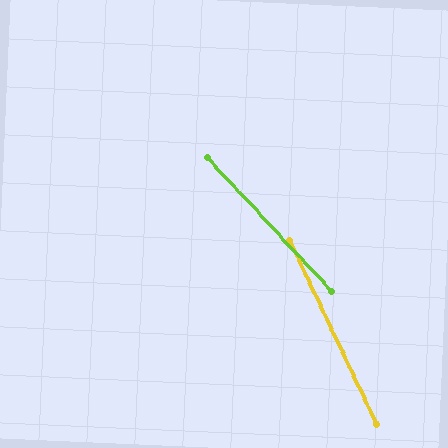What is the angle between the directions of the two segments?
Approximately 18 degrees.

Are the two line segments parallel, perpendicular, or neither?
Neither parallel nor perpendicular — they differ by about 18°.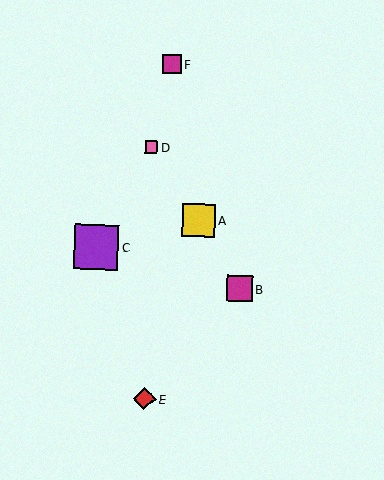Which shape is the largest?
The purple square (labeled C) is the largest.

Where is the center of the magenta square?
The center of the magenta square is at (172, 64).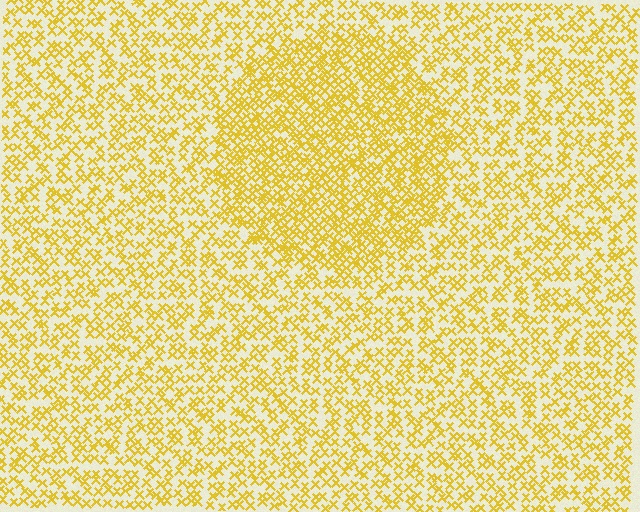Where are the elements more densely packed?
The elements are more densely packed inside the circle boundary.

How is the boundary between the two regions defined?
The boundary is defined by a change in element density (approximately 1.7x ratio). All elements are the same color, size, and shape.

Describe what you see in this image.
The image contains small yellow elements arranged at two different densities. A circle-shaped region is visible where the elements are more densely packed than the surrounding area.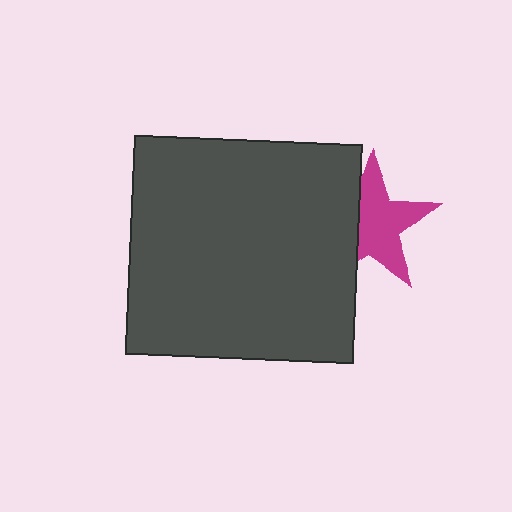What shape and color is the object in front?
The object in front is a dark gray rectangle.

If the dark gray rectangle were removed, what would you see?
You would see the complete magenta star.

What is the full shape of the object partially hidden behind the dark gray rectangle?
The partially hidden object is a magenta star.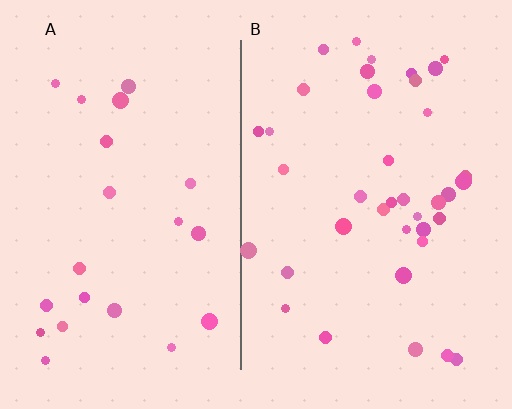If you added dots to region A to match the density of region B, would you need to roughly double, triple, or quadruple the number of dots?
Approximately double.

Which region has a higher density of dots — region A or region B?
B (the right).